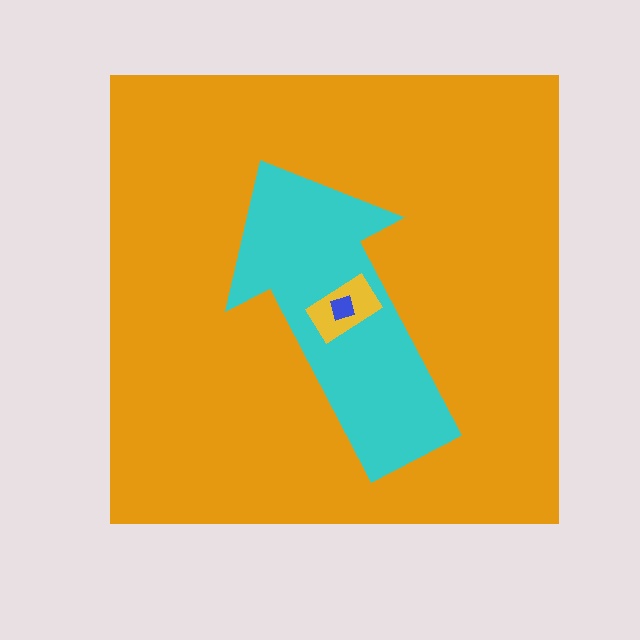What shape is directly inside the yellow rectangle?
The blue diamond.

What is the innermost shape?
The blue diamond.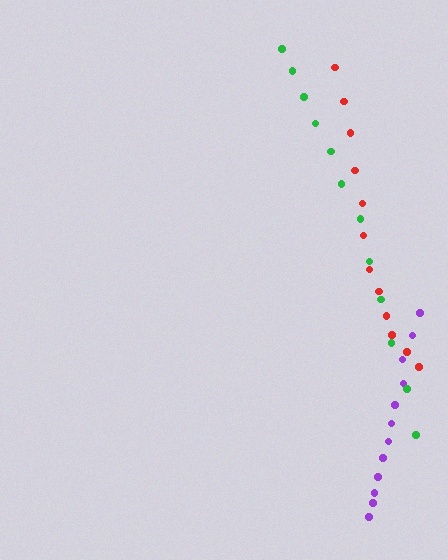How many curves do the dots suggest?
There are 3 distinct paths.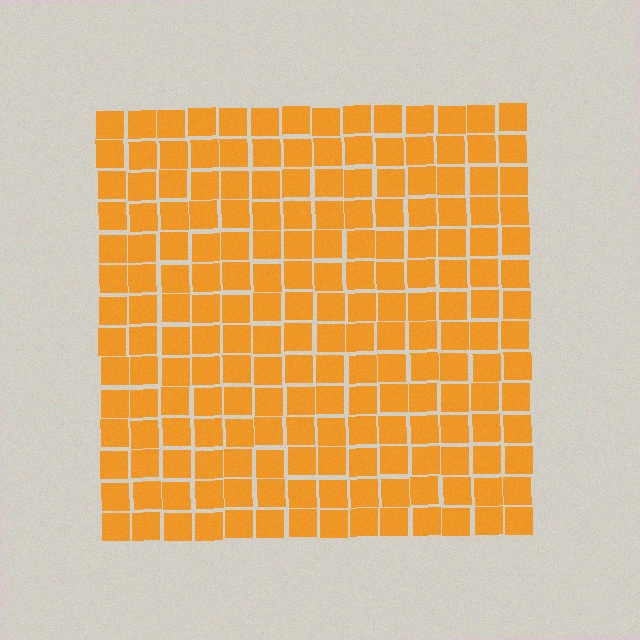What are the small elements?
The small elements are squares.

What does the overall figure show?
The overall figure shows a square.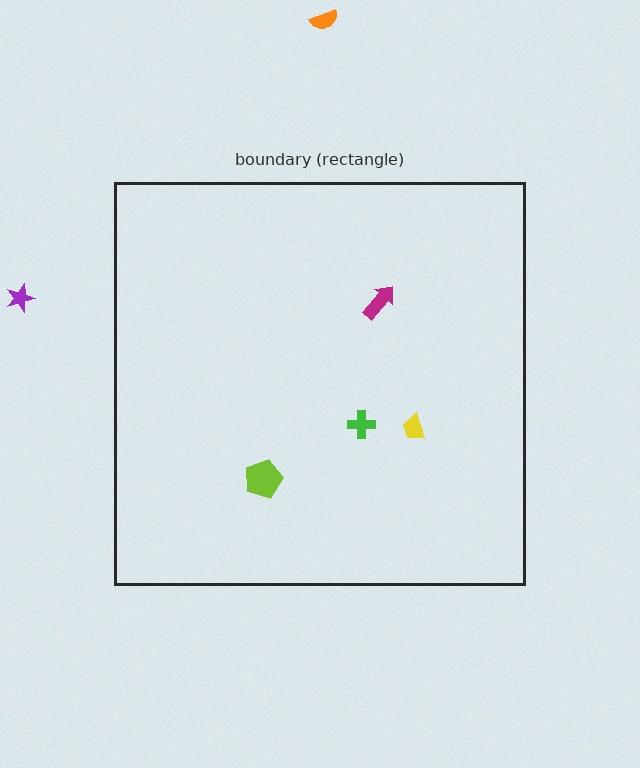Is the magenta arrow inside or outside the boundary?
Inside.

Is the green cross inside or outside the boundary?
Inside.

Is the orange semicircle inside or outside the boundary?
Outside.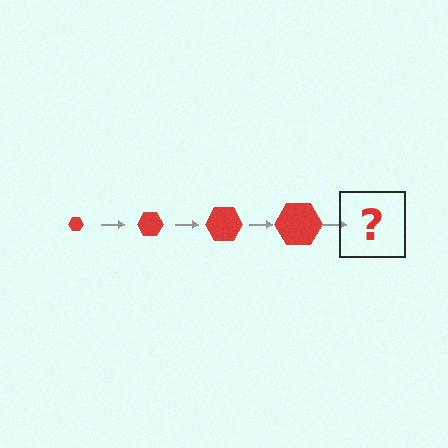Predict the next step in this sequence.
The next step is a red hexagon, larger than the previous one.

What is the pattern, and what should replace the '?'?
The pattern is that the hexagon gets progressively larger each step. The '?' should be a red hexagon, larger than the previous one.